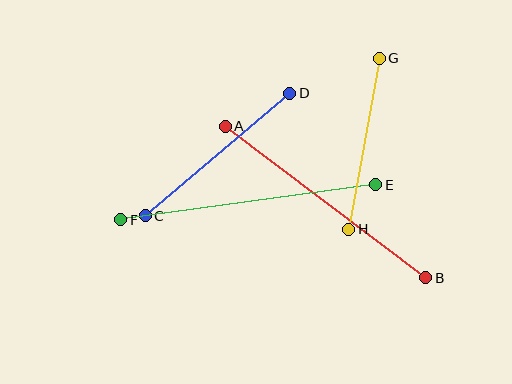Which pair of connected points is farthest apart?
Points E and F are farthest apart.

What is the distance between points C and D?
The distance is approximately 190 pixels.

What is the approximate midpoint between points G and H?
The midpoint is at approximately (364, 144) pixels.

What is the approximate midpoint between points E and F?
The midpoint is at approximately (248, 202) pixels.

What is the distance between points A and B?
The distance is approximately 251 pixels.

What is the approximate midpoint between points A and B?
The midpoint is at approximately (326, 202) pixels.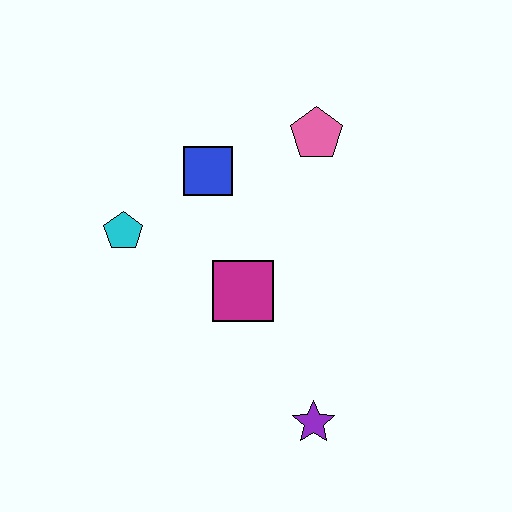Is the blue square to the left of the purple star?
Yes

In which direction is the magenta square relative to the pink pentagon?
The magenta square is below the pink pentagon.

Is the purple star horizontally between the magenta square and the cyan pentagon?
No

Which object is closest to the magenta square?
The blue square is closest to the magenta square.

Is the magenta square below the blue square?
Yes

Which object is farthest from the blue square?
The purple star is farthest from the blue square.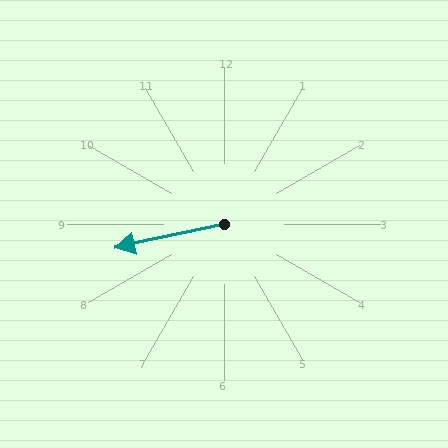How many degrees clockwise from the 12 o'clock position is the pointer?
Approximately 258 degrees.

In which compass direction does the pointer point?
West.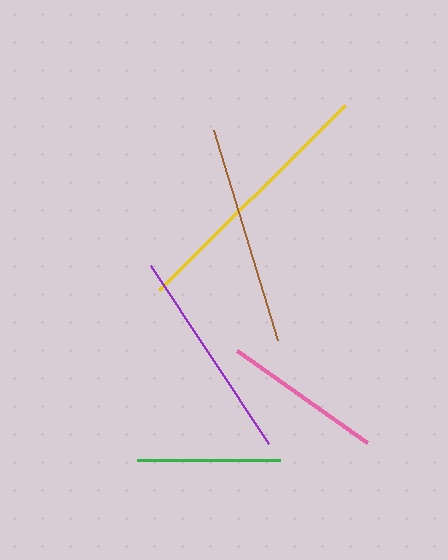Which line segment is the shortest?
The green line is the shortest at approximately 143 pixels.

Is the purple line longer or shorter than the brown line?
The brown line is longer than the purple line.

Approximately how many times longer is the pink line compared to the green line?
The pink line is approximately 1.1 times the length of the green line.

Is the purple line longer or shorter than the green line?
The purple line is longer than the green line.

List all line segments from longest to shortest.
From longest to shortest: yellow, brown, purple, pink, green.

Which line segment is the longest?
The yellow line is the longest at approximately 263 pixels.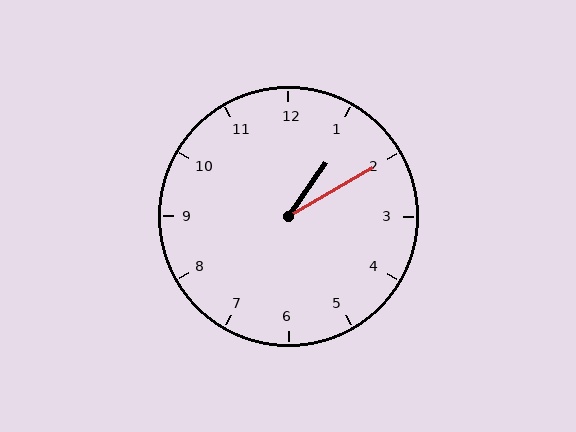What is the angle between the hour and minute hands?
Approximately 25 degrees.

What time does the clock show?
1:10.